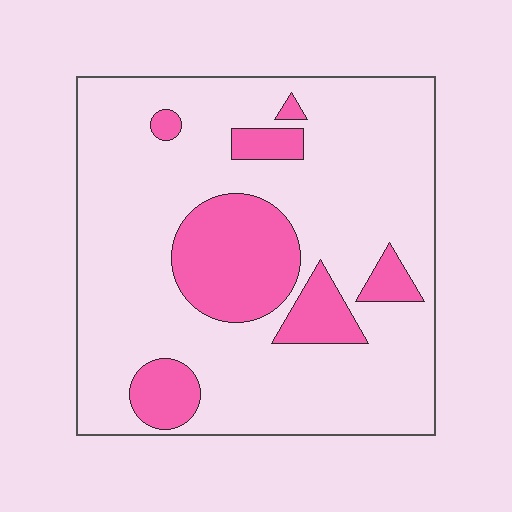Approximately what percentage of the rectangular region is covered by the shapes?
Approximately 20%.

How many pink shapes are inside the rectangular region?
7.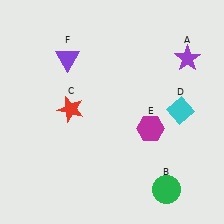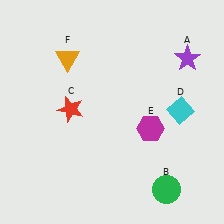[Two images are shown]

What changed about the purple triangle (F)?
In Image 1, F is purple. In Image 2, it changed to orange.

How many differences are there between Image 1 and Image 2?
There is 1 difference between the two images.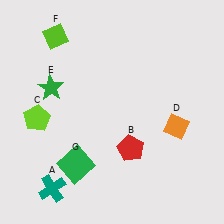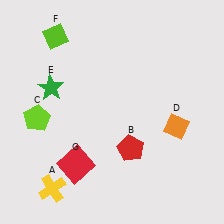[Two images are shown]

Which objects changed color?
A changed from teal to yellow. G changed from green to red.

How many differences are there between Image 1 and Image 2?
There are 2 differences between the two images.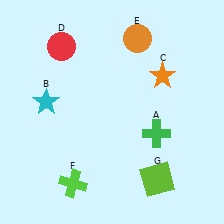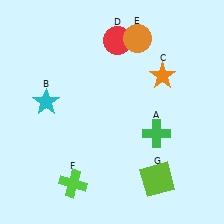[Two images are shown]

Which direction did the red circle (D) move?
The red circle (D) moved right.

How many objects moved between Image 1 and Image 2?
1 object moved between the two images.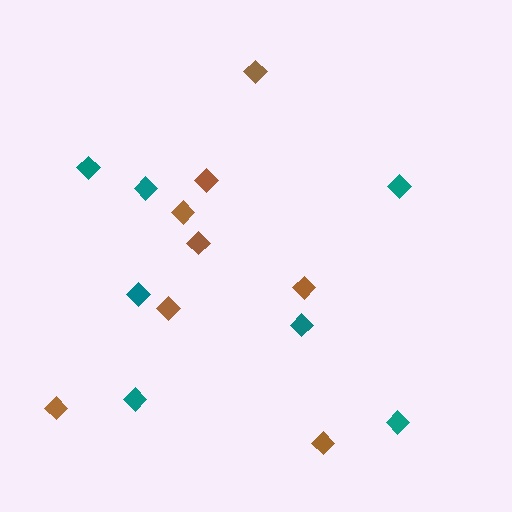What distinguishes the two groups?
There are 2 groups: one group of teal diamonds (7) and one group of brown diamonds (8).